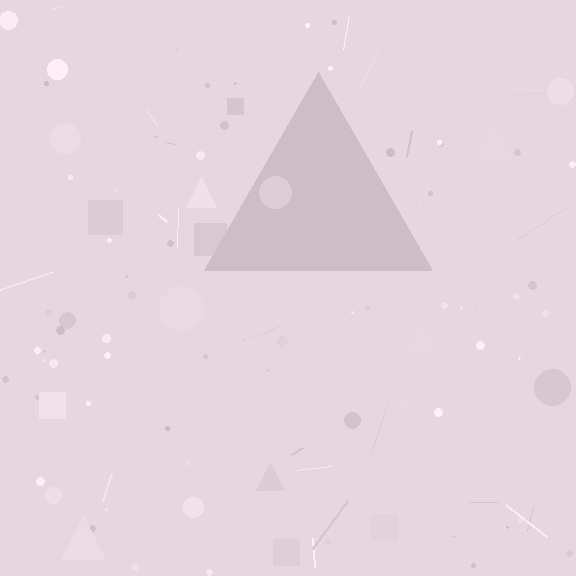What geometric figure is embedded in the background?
A triangle is embedded in the background.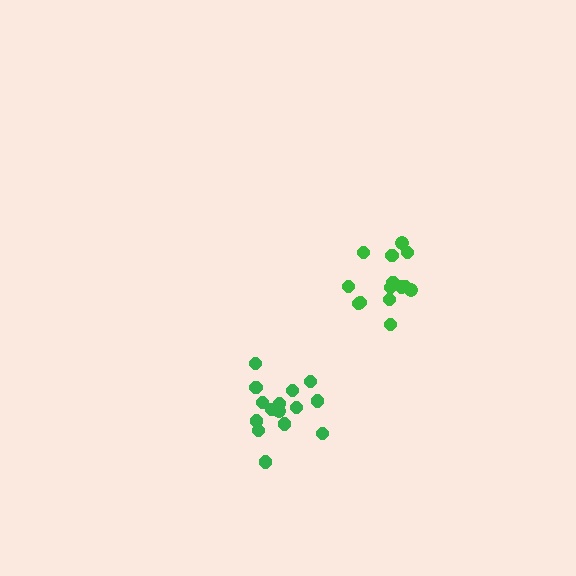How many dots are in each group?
Group 1: 15 dots, Group 2: 15 dots (30 total).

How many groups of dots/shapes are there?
There are 2 groups.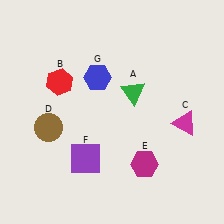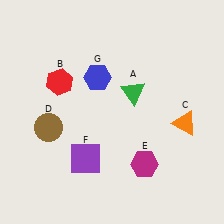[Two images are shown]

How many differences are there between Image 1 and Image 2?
There is 1 difference between the two images.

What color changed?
The triangle (C) changed from magenta in Image 1 to orange in Image 2.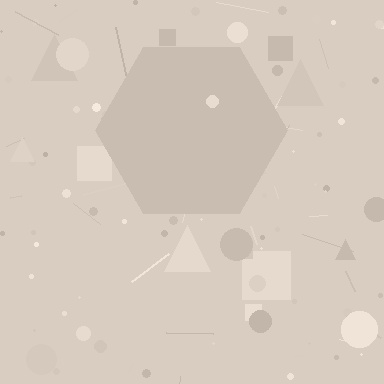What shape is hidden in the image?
A hexagon is hidden in the image.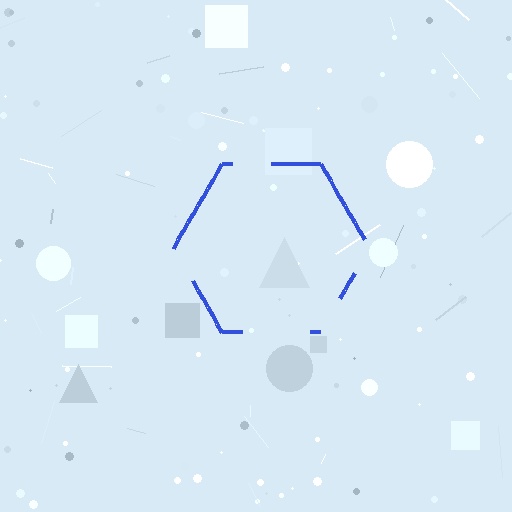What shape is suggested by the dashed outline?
The dashed outline suggests a hexagon.